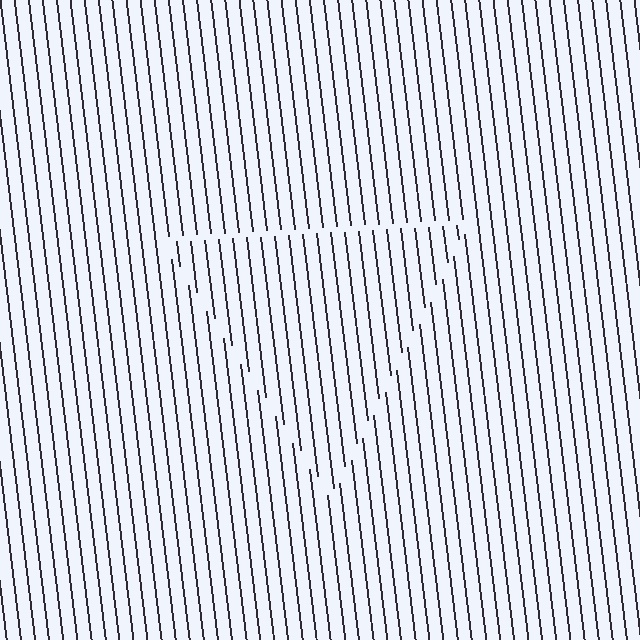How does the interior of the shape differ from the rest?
The interior of the shape contains the same grating, shifted by half a period — the contour is defined by the phase discontinuity where line-ends from the inner and outer gratings abut.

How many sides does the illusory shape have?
3 sides — the line-ends trace a triangle.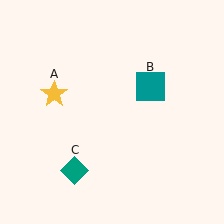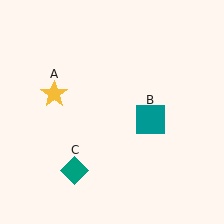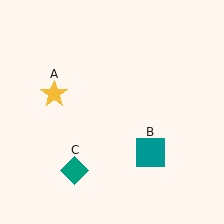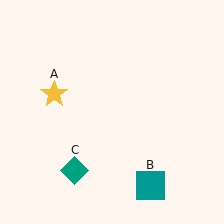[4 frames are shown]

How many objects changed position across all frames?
1 object changed position: teal square (object B).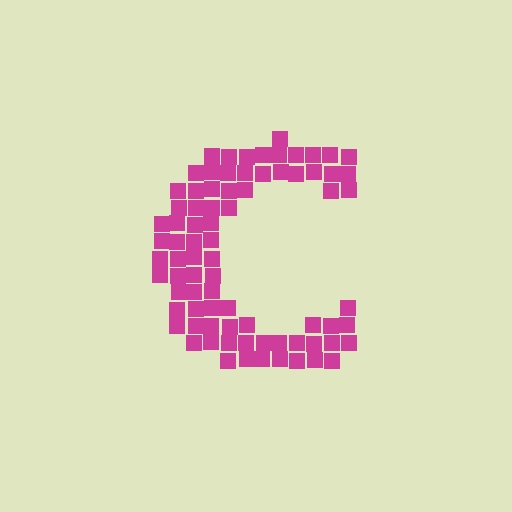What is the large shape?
The large shape is the letter C.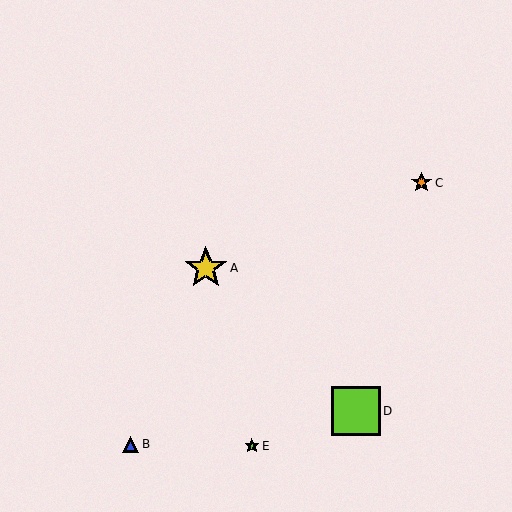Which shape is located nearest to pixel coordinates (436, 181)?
The orange star (labeled C) at (421, 183) is nearest to that location.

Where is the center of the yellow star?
The center of the yellow star is at (206, 268).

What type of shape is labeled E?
Shape E is a lime star.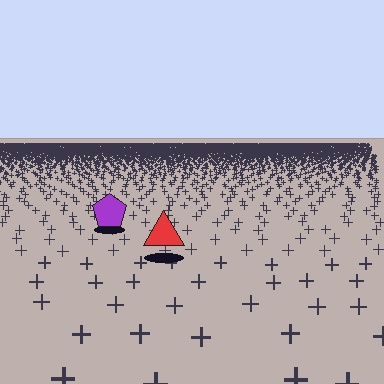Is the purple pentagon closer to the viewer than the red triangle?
No. The red triangle is closer — you can tell from the texture gradient: the ground texture is coarser near it.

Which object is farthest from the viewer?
The purple pentagon is farthest from the viewer. It appears smaller and the ground texture around it is denser.